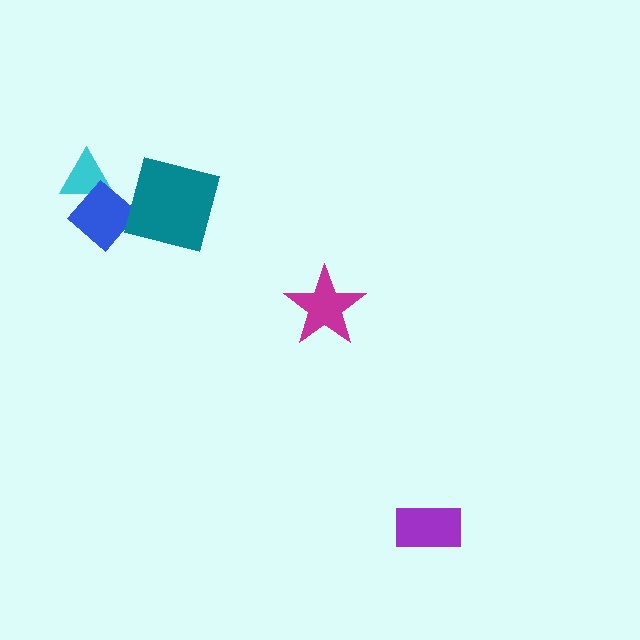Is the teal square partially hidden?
No, no other shape covers it.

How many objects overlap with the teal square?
0 objects overlap with the teal square.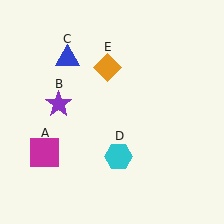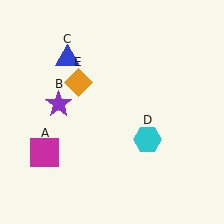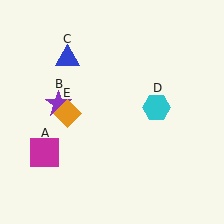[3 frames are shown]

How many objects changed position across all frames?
2 objects changed position: cyan hexagon (object D), orange diamond (object E).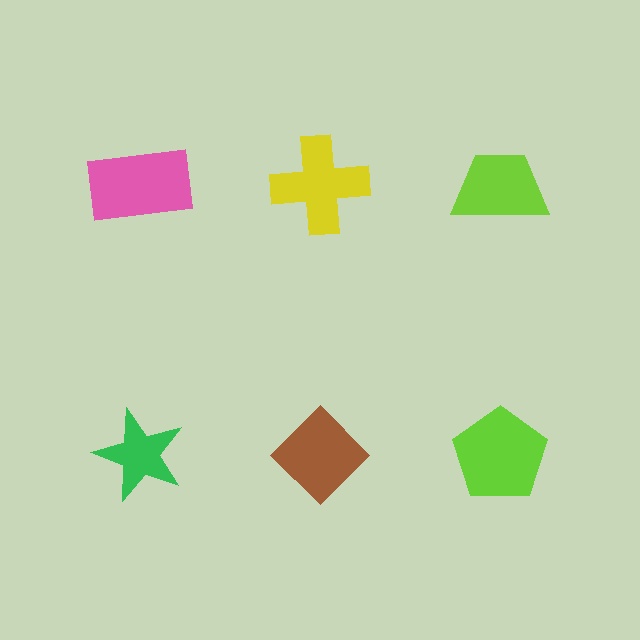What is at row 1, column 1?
A pink rectangle.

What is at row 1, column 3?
A lime trapezoid.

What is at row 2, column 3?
A lime pentagon.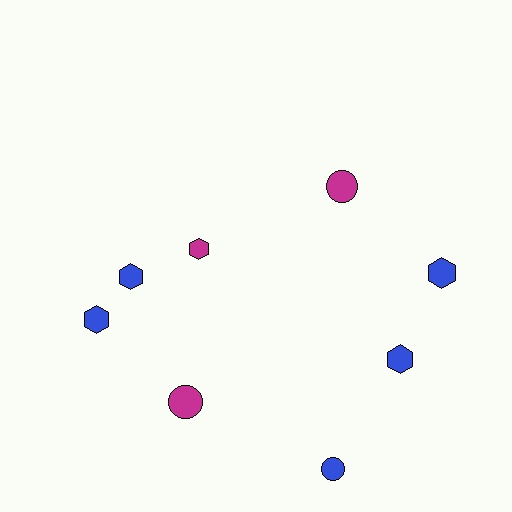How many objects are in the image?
There are 8 objects.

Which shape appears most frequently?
Hexagon, with 5 objects.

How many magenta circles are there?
There are 2 magenta circles.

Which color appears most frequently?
Blue, with 5 objects.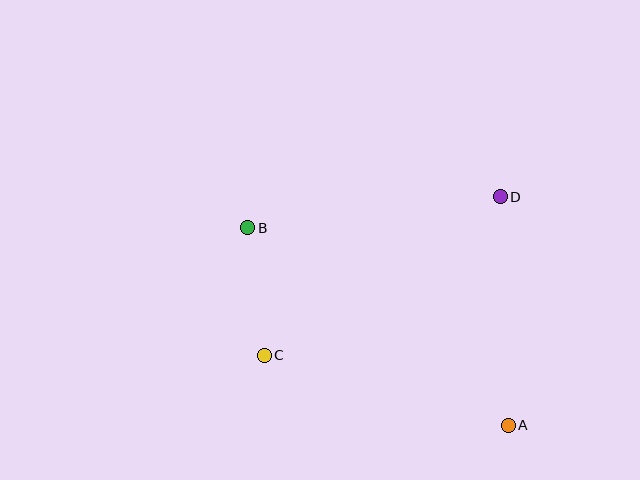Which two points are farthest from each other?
Points A and B are farthest from each other.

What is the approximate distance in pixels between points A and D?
The distance between A and D is approximately 229 pixels.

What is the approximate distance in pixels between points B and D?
The distance between B and D is approximately 254 pixels.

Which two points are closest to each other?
Points B and C are closest to each other.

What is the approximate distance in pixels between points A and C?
The distance between A and C is approximately 254 pixels.